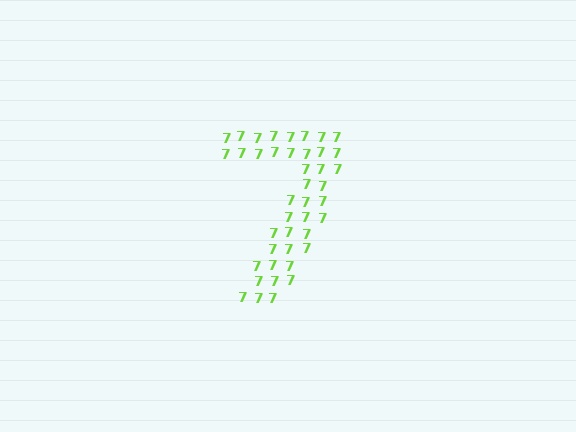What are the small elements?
The small elements are digit 7's.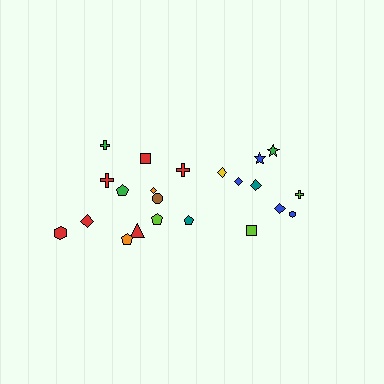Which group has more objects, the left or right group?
The left group.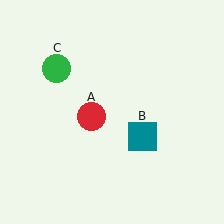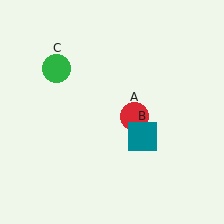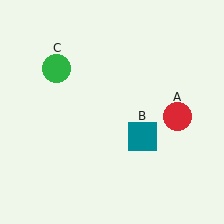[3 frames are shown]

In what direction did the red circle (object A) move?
The red circle (object A) moved right.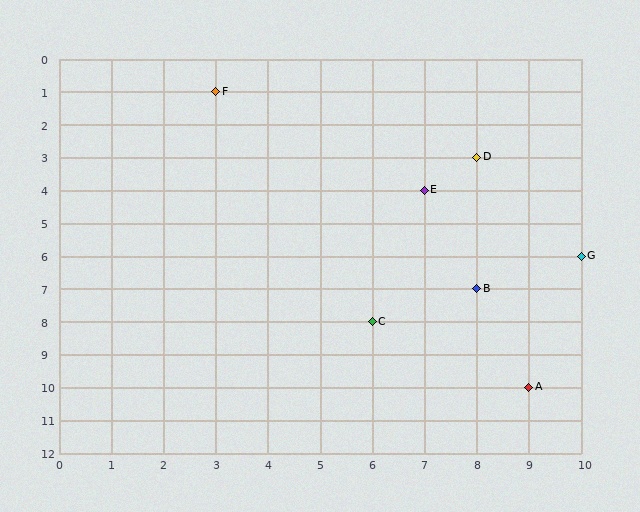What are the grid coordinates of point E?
Point E is at grid coordinates (7, 4).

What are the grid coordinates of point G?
Point G is at grid coordinates (10, 6).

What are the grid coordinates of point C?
Point C is at grid coordinates (6, 8).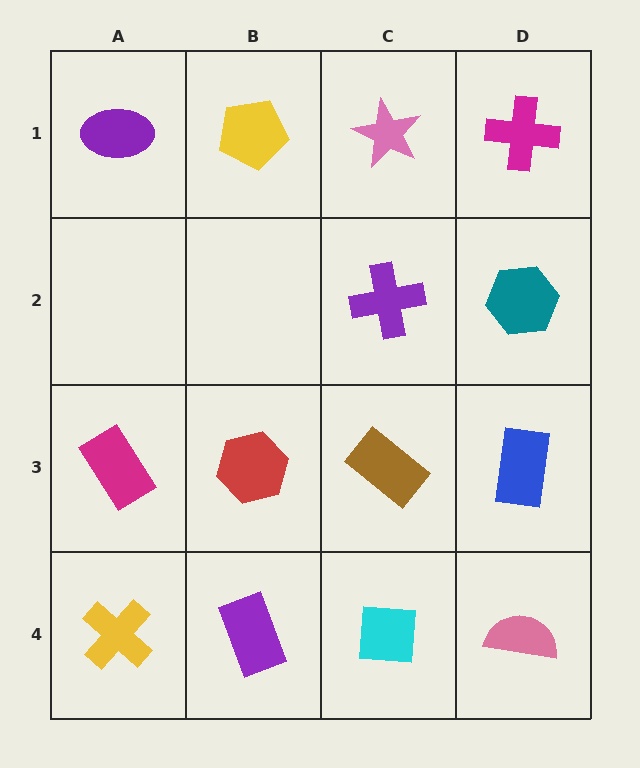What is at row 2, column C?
A purple cross.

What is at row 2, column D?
A teal hexagon.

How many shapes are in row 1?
4 shapes.